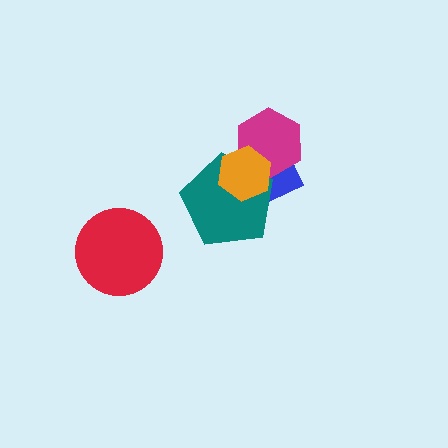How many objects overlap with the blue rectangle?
3 objects overlap with the blue rectangle.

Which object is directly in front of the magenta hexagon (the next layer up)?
The teal pentagon is directly in front of the magenta hexagon.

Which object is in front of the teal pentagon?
The orange hexagon is in front of the teal pentagon.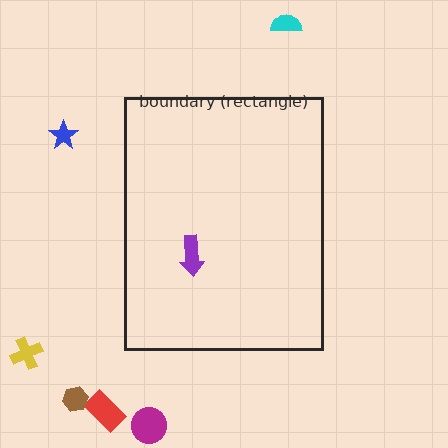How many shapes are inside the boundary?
1 inside, 6 outside.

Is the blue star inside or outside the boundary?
Outside.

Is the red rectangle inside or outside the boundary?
Outside.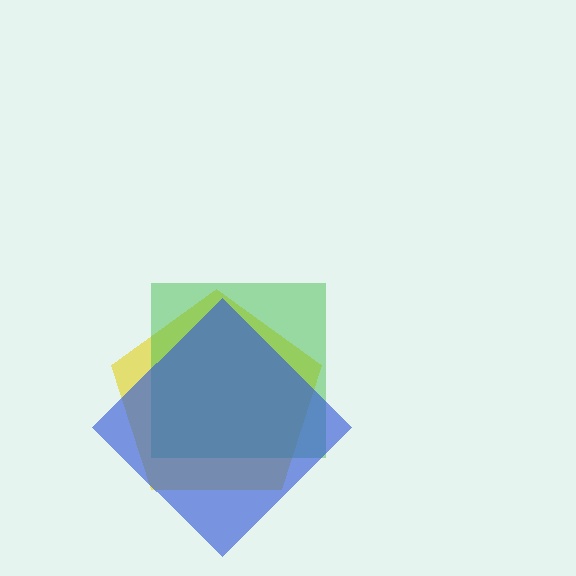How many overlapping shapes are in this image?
There are 3 overlapping shapes in the image.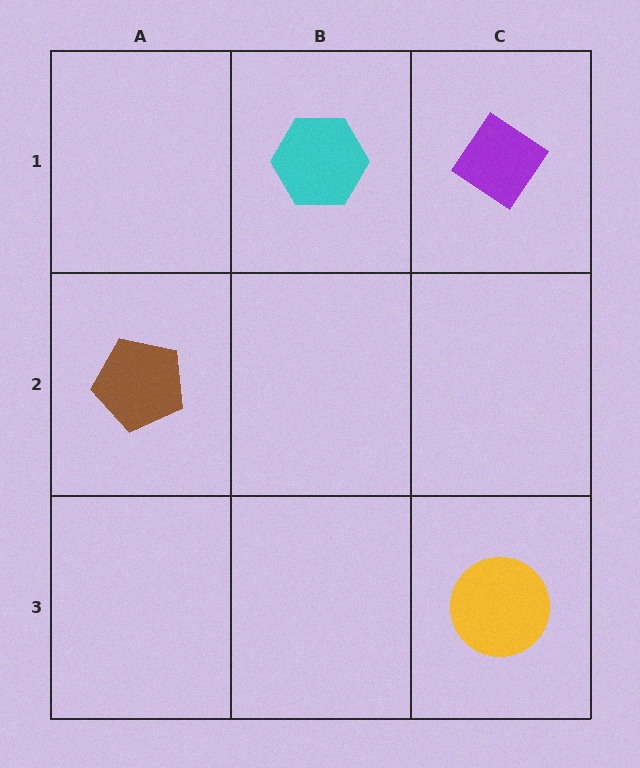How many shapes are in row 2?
1 shape.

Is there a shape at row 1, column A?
No, that cell is empty.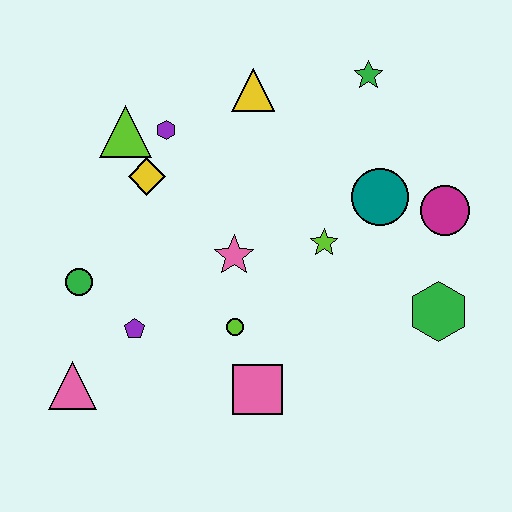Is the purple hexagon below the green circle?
No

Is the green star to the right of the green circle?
Yes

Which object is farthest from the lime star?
The pink triangle is farthest from the lime star.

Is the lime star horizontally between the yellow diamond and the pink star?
No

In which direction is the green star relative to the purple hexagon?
The green star is to the right of the purple hexagon.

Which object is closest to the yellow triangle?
The purple hexagon is closest to the yellow triangle.